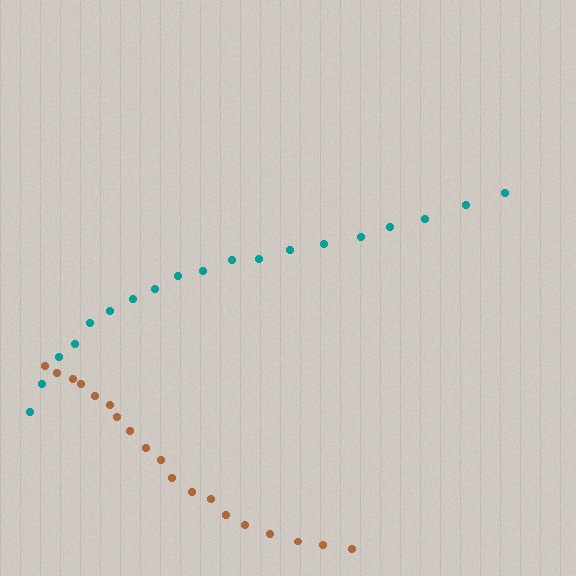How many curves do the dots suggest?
There are 2 distinct paths.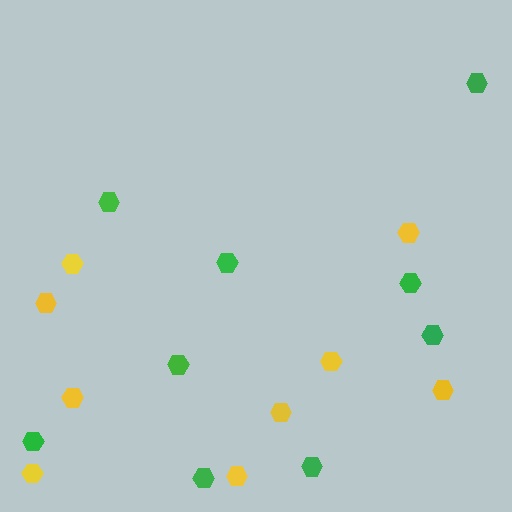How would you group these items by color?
There are 2 groups: one group of green hexagons (9) and one group of yellow hexagons (9).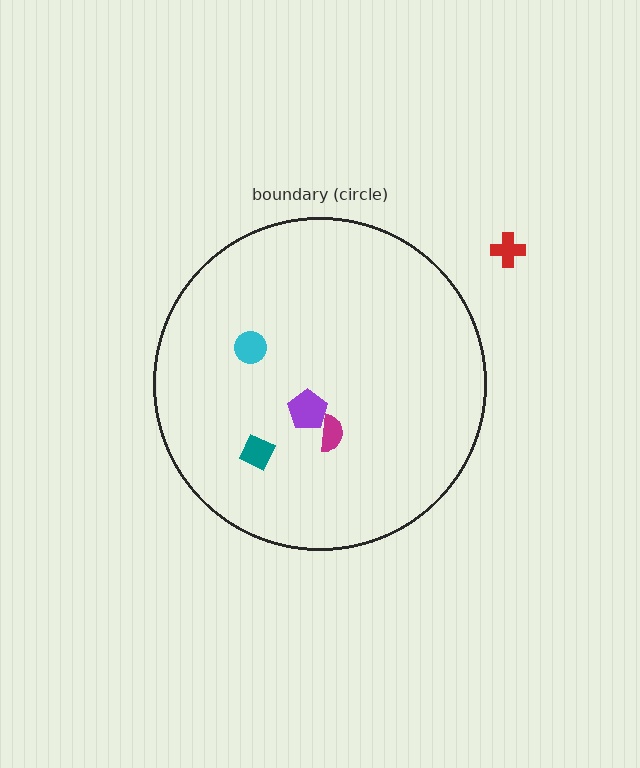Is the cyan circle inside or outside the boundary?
Inside.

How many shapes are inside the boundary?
4 inside, 1 outside.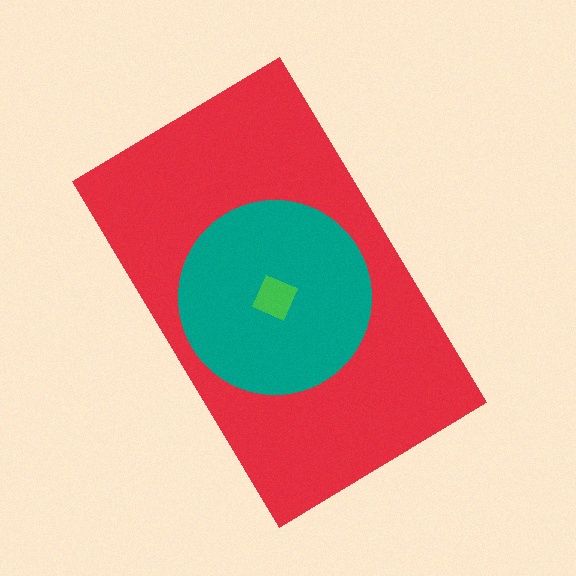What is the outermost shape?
The red rectangle.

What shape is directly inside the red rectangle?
The teal circle.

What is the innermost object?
The green diamond.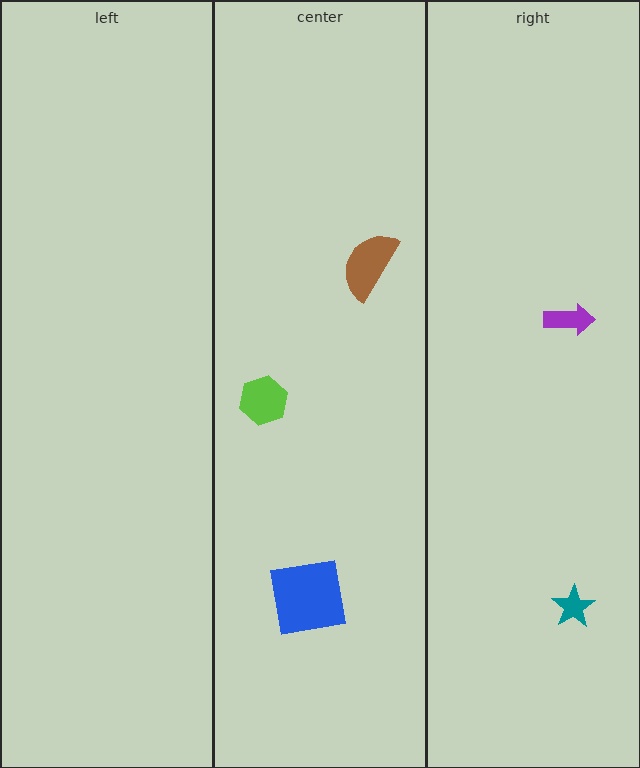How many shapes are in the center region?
3.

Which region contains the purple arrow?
The right region.